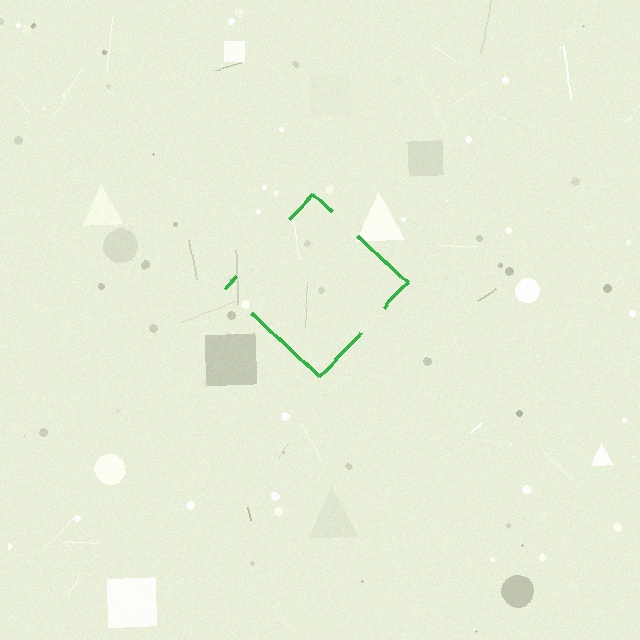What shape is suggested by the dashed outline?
The dashed outline suggests a diamond.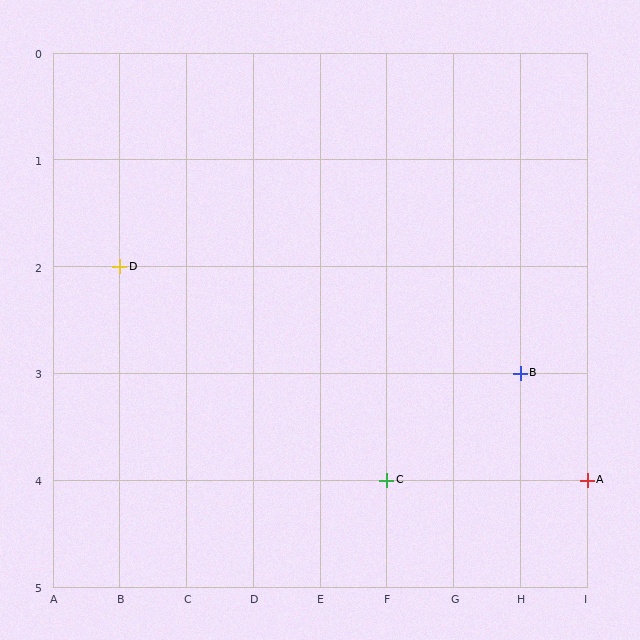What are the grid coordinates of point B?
Point B is at grid coordinates (H, 3).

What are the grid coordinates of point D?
Point D is at grid coordinates (B, 2).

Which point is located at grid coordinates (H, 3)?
Point B is at (H, 3).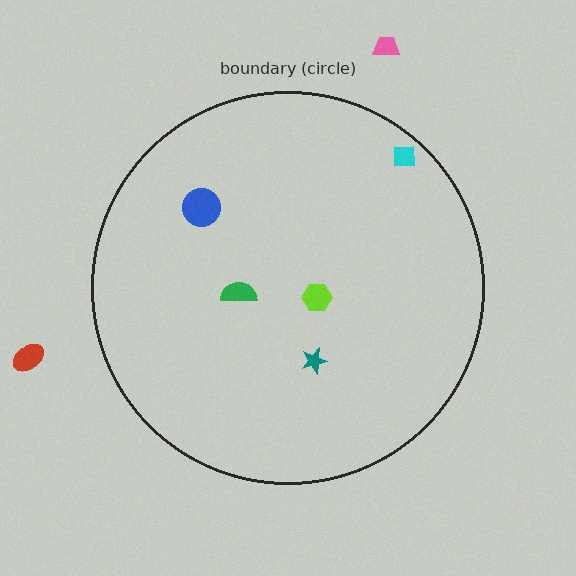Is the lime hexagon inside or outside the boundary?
Inside.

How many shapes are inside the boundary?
5 inside, 2 outside.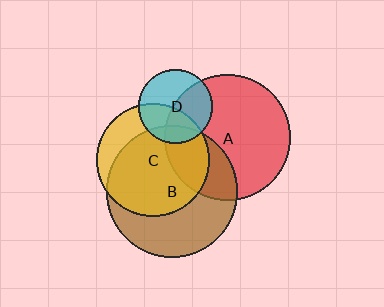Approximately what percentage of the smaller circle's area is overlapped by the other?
Approximately 70%.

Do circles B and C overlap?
Yes.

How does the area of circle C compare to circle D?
Approximately 2.3 times.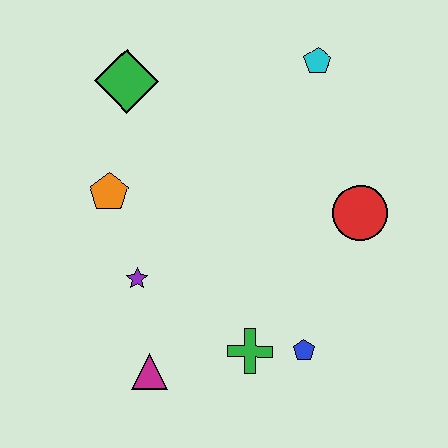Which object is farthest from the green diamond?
The blue pentagon is farthest from the green diamond.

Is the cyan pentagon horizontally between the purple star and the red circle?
Yes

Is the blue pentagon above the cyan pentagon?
No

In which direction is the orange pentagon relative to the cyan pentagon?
The orange pentagon is to the left of the cyan pentagon.